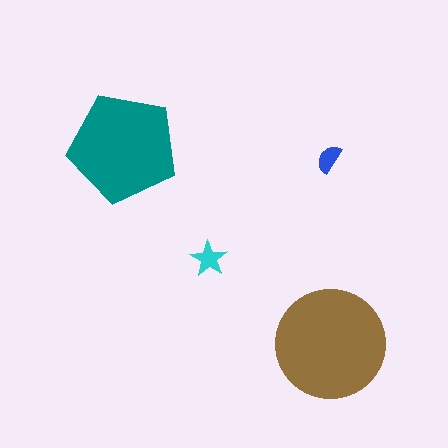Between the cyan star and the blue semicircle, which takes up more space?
The cyan star.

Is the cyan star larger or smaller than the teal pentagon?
Smaller.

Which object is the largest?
The brown circle.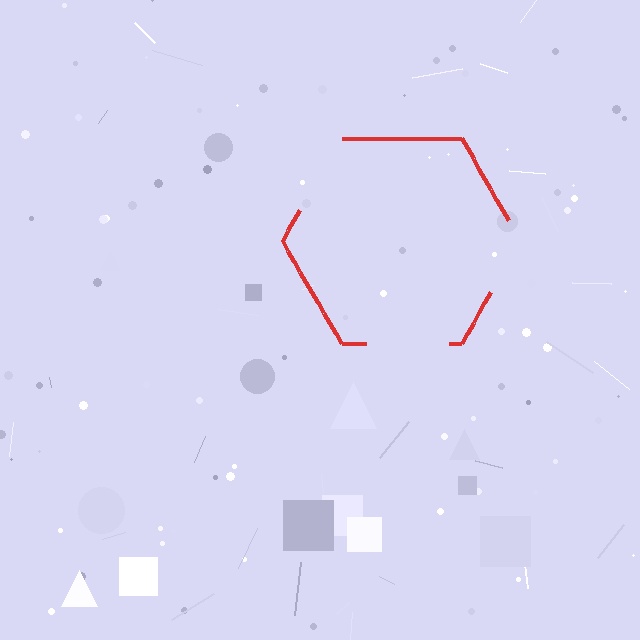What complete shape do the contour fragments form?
The contour fragments form a hexagon.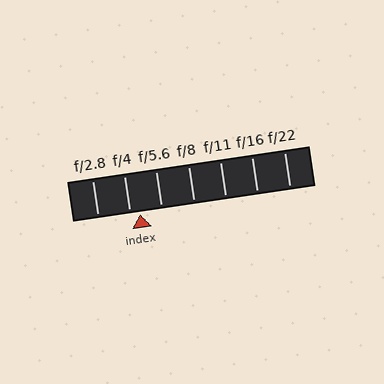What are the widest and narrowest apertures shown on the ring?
The widest aperture shown is f/2.8 and the narrowest is f/22.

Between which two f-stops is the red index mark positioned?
The index mark is between f/4 and f/5.6.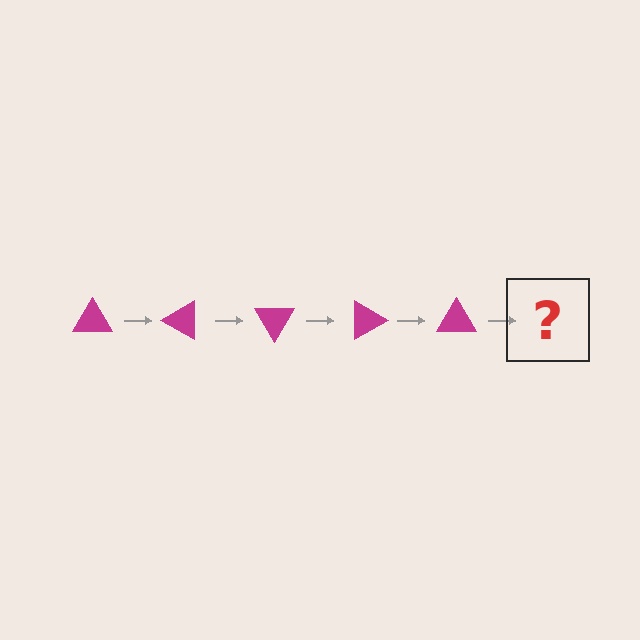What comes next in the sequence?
The next element should be a magenta triangle rotated 150 degrees.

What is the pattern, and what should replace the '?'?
The pattern is that the triangle rotates 30 degrees each step. The '?' should be a magenta triangle rotated 150 degrees.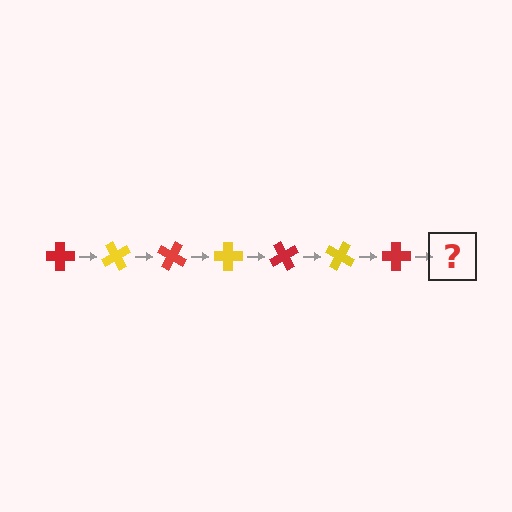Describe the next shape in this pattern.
It should be a yellow cross, rotated 420 degrees from the start.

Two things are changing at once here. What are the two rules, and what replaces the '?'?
The two rules are that it rotates 60 degrees each step and the color cycles through red and yellow. The '?' should be a yellow cross, rotated 420 degrees from the start.